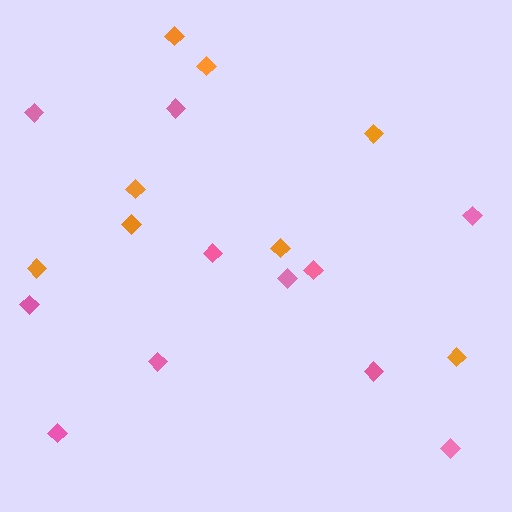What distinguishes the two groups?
There are 2 groups: one group of pink diamonds (11) and one group of orange diamonds (8).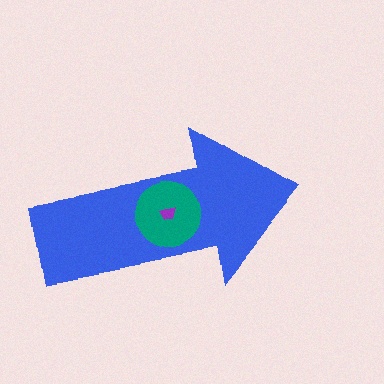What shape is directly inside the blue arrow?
The teal circle.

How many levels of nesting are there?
3.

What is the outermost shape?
The blue arrow.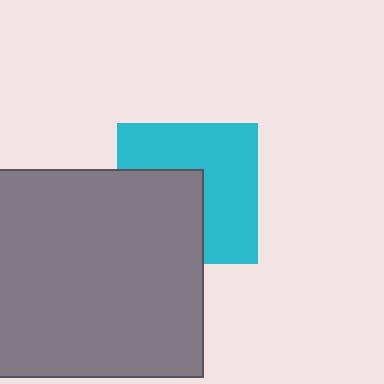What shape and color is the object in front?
The object in front is a gray square.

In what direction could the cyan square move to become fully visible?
The cyan square could move toward the upper-right. That would shift it out from behind the gray square entirely.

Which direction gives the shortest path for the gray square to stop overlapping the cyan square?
Moving toward the lower-left gives the shortest separation.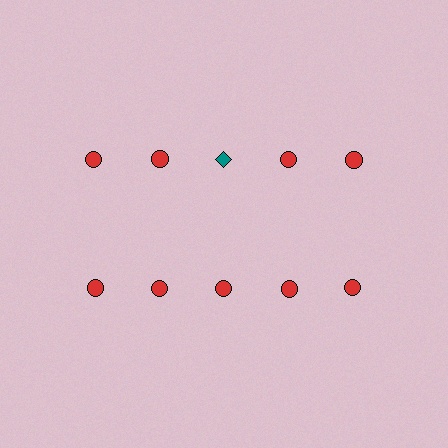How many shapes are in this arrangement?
There are 10 shapes arranged in a grid pattern.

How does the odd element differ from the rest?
It differs in both color (teal instead of red) and shape (diamond instead of circle).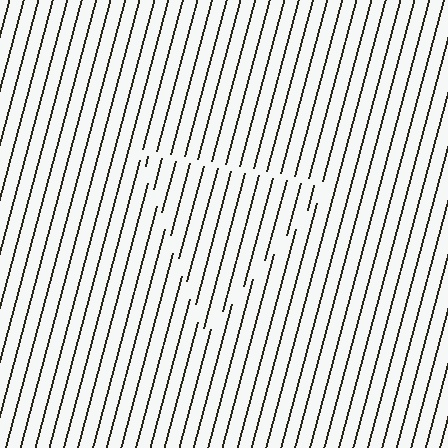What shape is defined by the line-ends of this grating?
An illusory triangle. The interior of the shape contains the same grating, shifted by half a period — the contour is defined by the phase discontinuity where line-ends from the inner and outer gratings abut.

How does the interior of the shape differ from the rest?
The interior of the shape contains the same grating, shifted by half a period — the contour is defined by the phase discontinuity where line-ends from the inner and outer gratings abut.